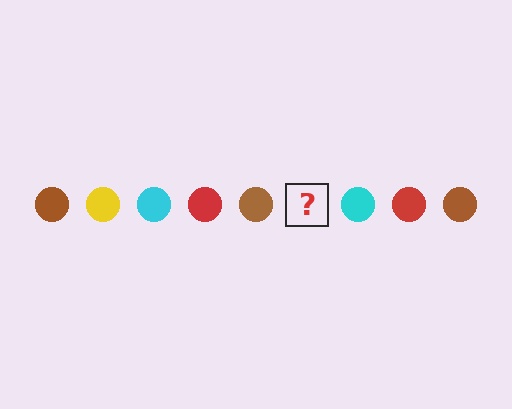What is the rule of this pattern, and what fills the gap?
The rule is that the pattern cycles through brown, yellow, cyan, red circles. The gap should be filled with a yellow circle.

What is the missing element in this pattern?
The missing element is a yellow circle.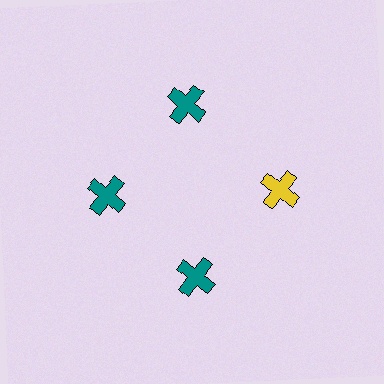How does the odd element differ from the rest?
It has a different color: yellow instead of teal.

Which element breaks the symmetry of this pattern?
The yellow cross at roughly the 3 o'clock position breaks the symmetry. All other shapes are teal crosses.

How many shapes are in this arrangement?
There are 4 shapes arranged in a ring pattern.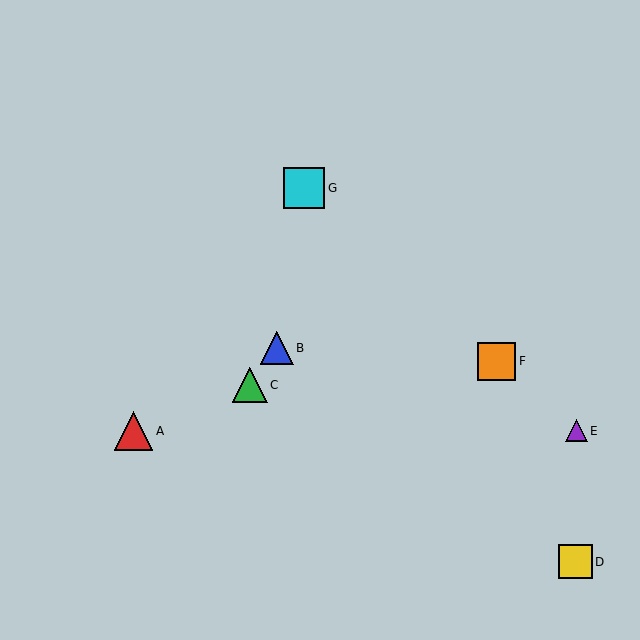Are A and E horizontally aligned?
Yes, both are at y≈431.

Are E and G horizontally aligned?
No, E is at y≈431 and G is at y≈188.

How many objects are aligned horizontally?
2 objects (A, E) are aligned horizontally.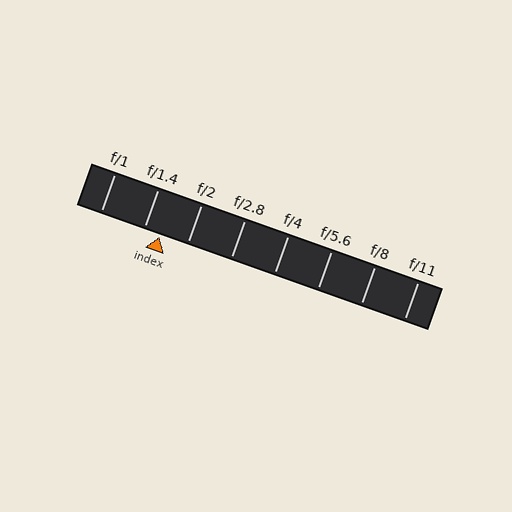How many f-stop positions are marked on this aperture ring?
There are 8 f-stop positions marked.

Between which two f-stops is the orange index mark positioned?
The index mark is between f/1.4 and f/2.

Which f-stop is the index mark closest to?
The index mark is closest to f/1.4.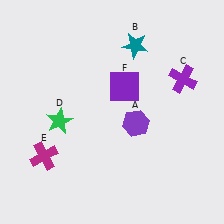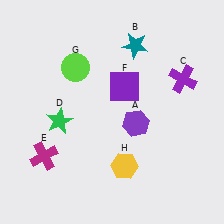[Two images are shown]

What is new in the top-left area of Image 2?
A lime circle (G) was added in the top-left area of Image 2.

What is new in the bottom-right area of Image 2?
A yellow hexagon (H) was added in the bottom-right area of Image 2.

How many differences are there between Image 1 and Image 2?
There are 2 differences between the two images.